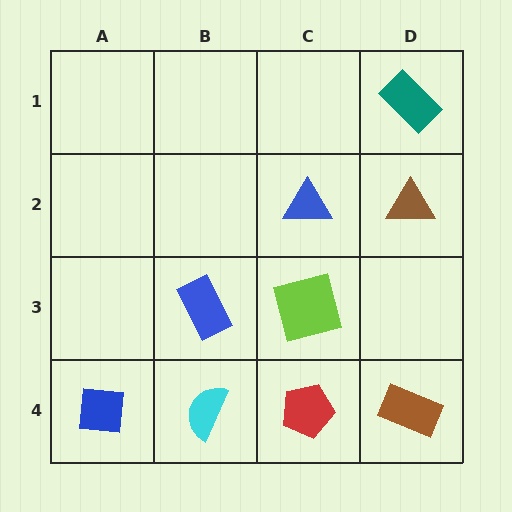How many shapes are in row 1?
1 shape.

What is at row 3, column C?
A lime square.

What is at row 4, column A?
A blue square.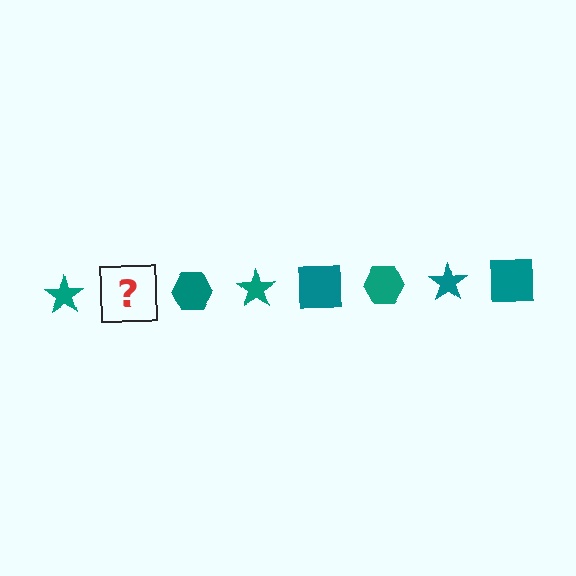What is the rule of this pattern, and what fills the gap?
The rule is that the pattern cycles through star, square, hexagon shapes in teal. The gap should be filled with a teal square.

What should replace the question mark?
The question mark should be replaced with a teal square.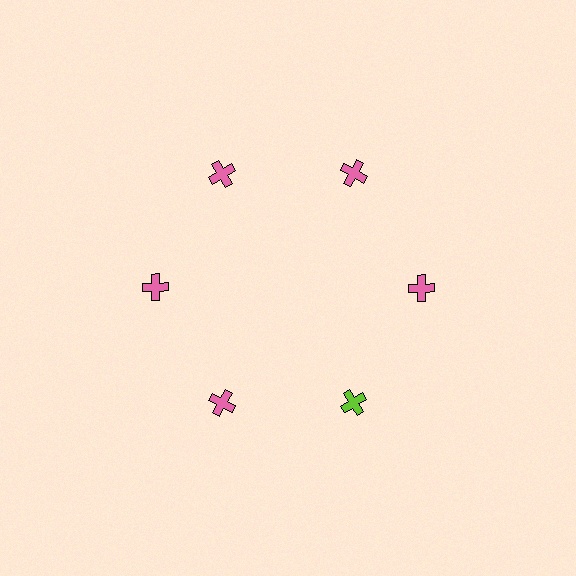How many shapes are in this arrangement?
There are 6 shapes arranged in a ring pattern.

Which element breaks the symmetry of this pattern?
The lime cross at roughly the 5 o'clock position breaks the symmetry. All other shapes are pink crosses.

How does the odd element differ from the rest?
It has a different color: lime instead of pink.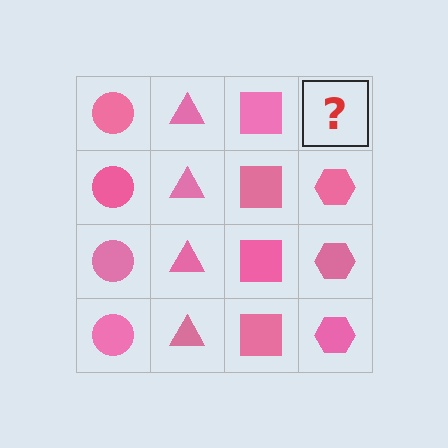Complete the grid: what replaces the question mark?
The question mark should be replaced with a pink hexagon.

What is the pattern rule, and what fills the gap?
The rule is that each column has a consistent shape. The gap should be filled with a pink hexagon.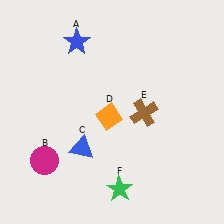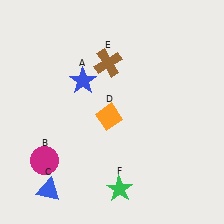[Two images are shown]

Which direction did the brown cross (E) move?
The brown cross (E) moved up.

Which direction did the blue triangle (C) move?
The blue triangle (C) moved down.